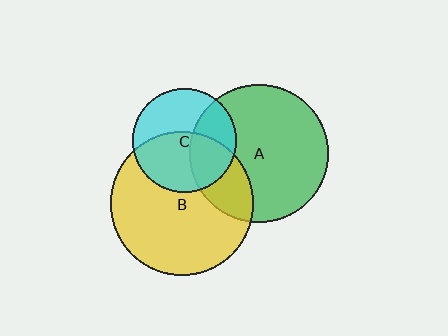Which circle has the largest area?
Circle B (yellow).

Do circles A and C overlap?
Yes.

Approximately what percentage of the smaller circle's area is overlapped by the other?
Approximately 35%.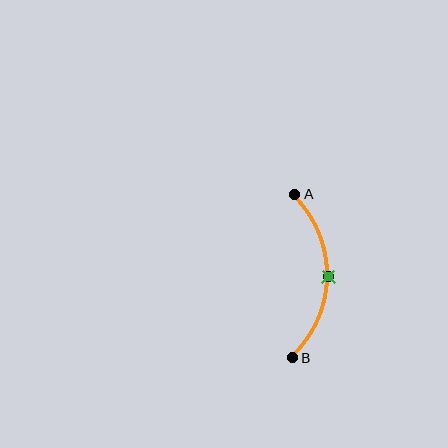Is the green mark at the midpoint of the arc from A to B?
Yes. The green mark lies on the arc at equal arc-length from both A and B — it is the arc midpoint.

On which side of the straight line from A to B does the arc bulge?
The arc bulges to the right of the straight line connecting A and B.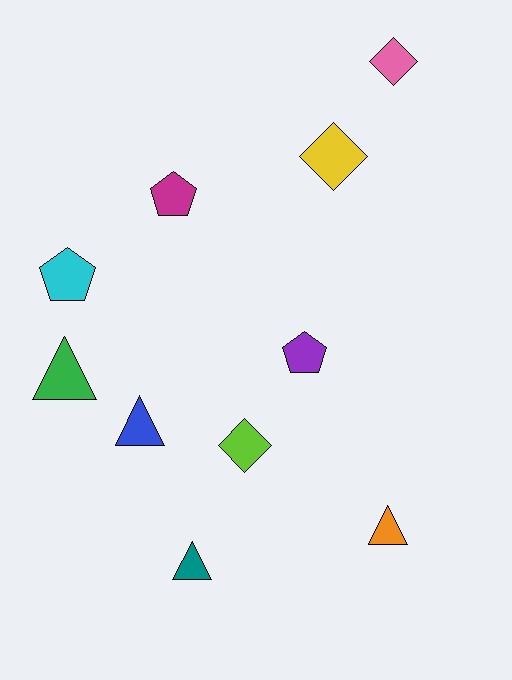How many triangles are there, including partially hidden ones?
There are 4 triangles.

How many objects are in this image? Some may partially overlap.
There are 10 objects.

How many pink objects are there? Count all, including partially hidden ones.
There is 1 pink object.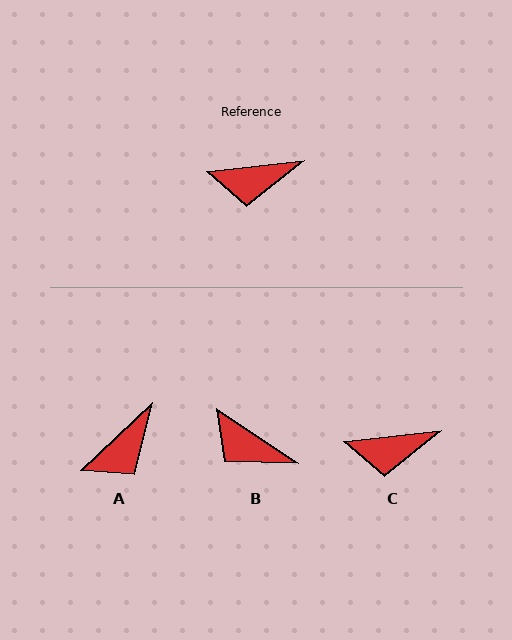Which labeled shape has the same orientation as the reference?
C.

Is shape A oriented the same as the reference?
No, it is off by about 37 degrees.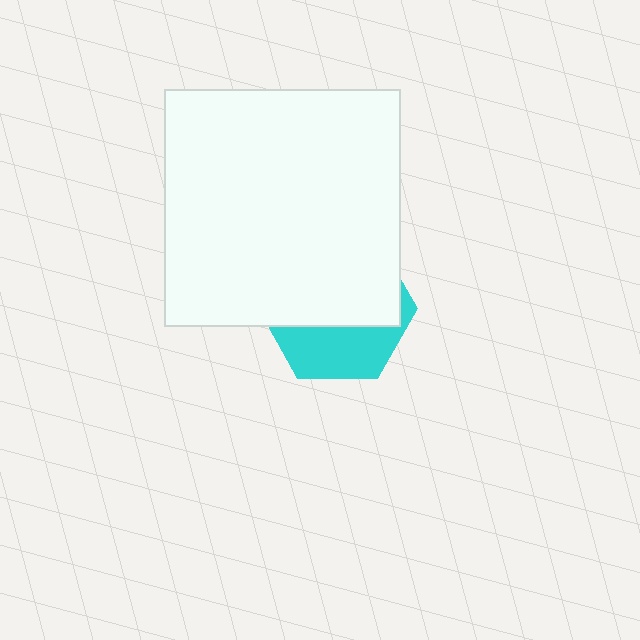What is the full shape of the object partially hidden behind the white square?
The partially hidden object is a cyan hexagon.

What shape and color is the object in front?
The object in front is a white square.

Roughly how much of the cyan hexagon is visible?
A small part of it is visible (roughly 36%).